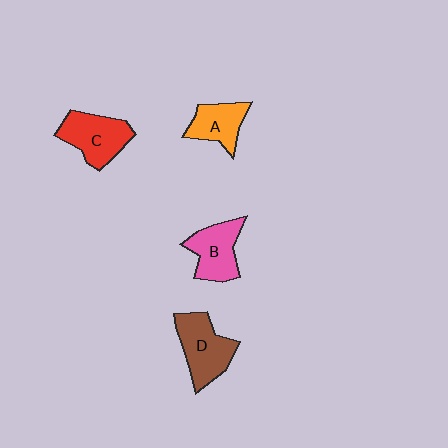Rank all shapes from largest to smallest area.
From largest to smallest: D (brown), C (red), B (pink), A (orange).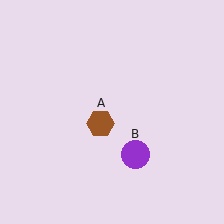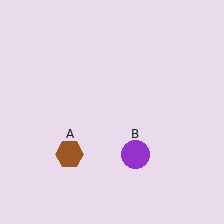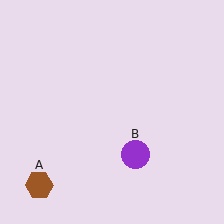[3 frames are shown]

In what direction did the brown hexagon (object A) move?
The brown hexagon (object A) moved down and to the left.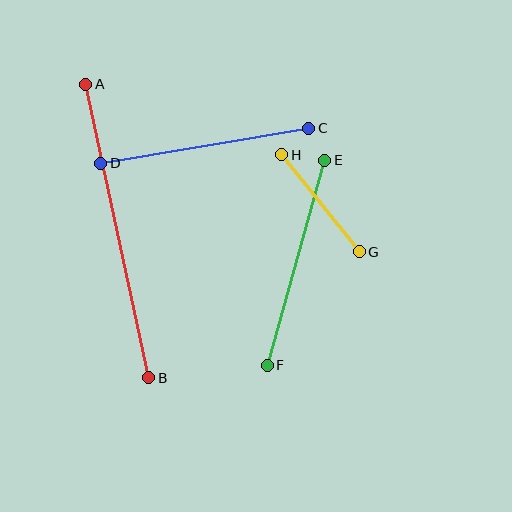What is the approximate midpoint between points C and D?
The midpoint is at approximately (205, 146) pixels.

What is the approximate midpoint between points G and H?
The midpoint is at approximately (320, 203) pixels.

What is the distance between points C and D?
The distance is approximately 211 pixels.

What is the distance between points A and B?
The distance is approximately 300 pixels.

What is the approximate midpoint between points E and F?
The midpoint is at approximately (296, 263) pixels.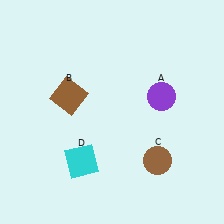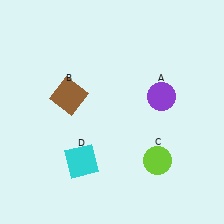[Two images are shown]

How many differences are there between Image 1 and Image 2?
There is 1 difference between the two images.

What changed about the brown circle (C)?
In Image 1, C is brown. In Image 2, it changed to lime.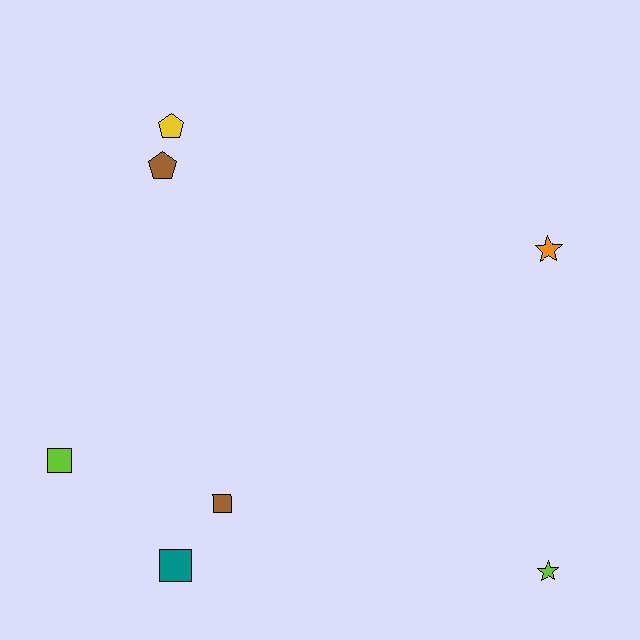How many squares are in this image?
There are 3 squares.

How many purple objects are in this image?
There are no purple objects.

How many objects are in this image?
There are 7 objects.